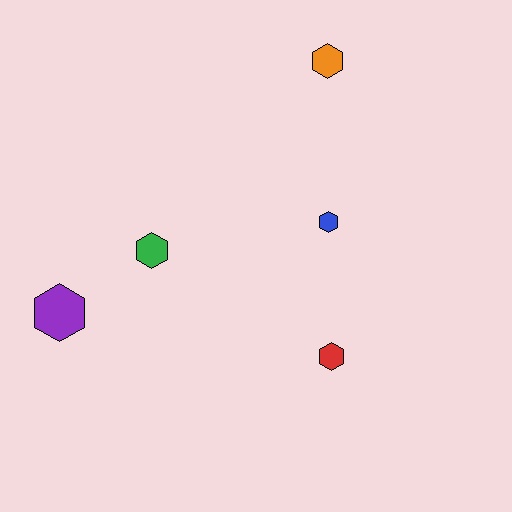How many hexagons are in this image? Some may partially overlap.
There are 5 hexagons.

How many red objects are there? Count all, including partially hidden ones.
There is 1 red object.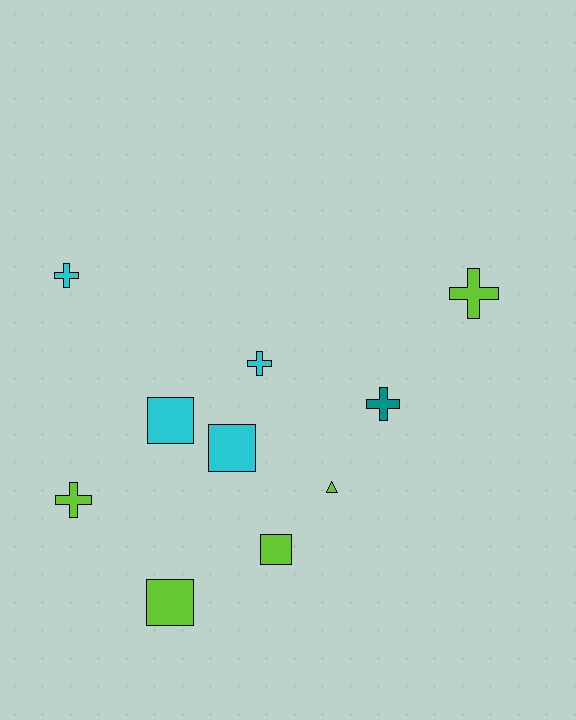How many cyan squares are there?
There are 2 cyan squares.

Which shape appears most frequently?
Cross, with 5 objects.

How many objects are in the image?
There are 10 objects.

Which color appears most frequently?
Lime, with 5 objects.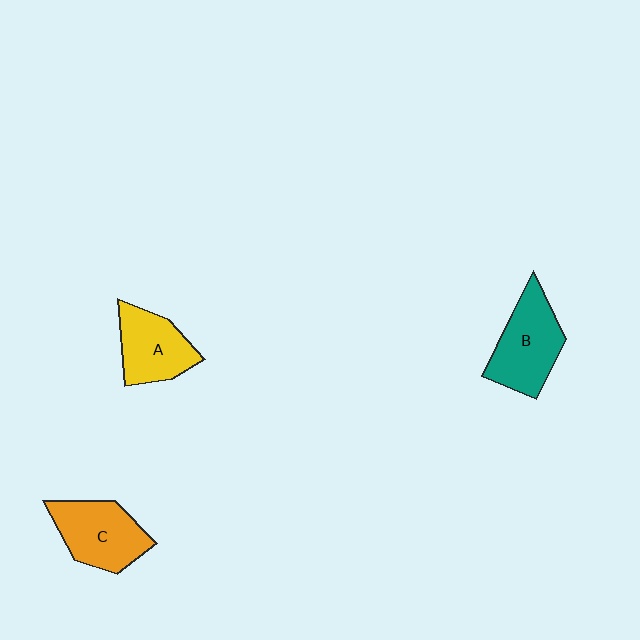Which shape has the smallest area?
Shape A (yellow).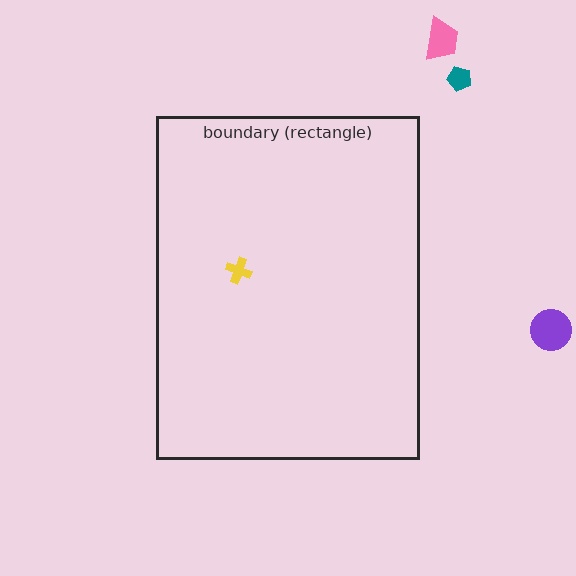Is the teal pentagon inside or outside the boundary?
Outside.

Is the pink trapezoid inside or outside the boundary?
Outside.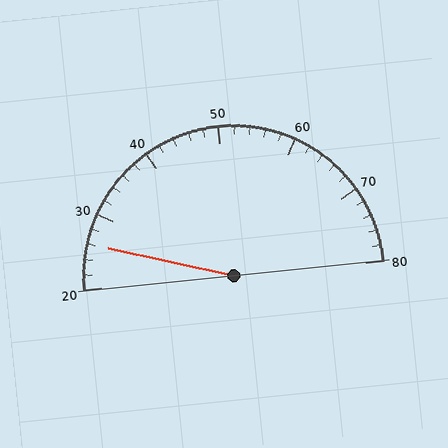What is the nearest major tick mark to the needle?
The nearest major tick mark is 30.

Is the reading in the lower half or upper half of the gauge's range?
The reading is in the lower half of the range (20 to 80).